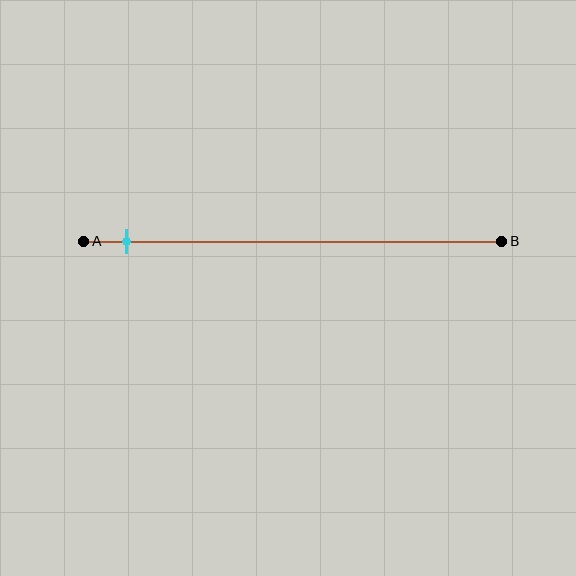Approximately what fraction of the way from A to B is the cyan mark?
The cyan mark is approximately 10% of the way from A to B.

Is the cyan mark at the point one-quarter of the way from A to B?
No, the mark is at about 10% from A, not at the 25% one-quarter point.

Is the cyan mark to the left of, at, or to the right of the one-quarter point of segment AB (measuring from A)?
The cyan mark is to the left of the one-quarter point of segment AB.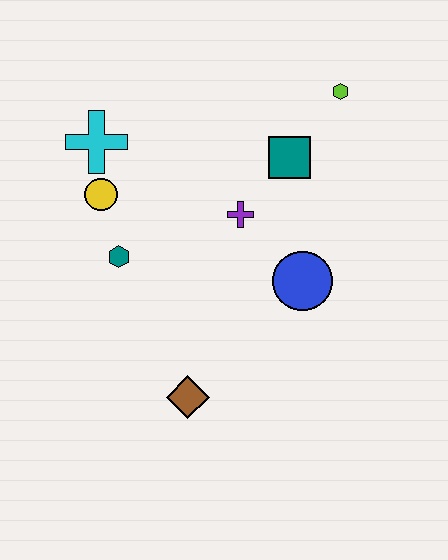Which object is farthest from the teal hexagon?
The lime hexagon is farthest from the teal hexagon.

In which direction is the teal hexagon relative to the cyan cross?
The teal hexagon is below the cyan cross.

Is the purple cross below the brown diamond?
No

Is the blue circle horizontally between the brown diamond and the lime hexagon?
Yes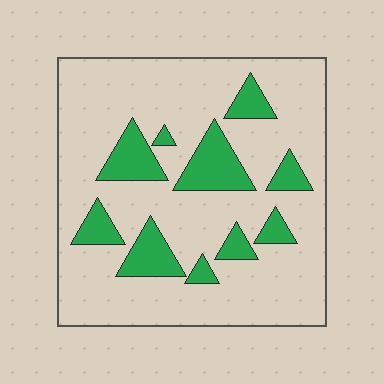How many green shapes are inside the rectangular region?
10.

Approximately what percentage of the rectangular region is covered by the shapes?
Approximately 20%.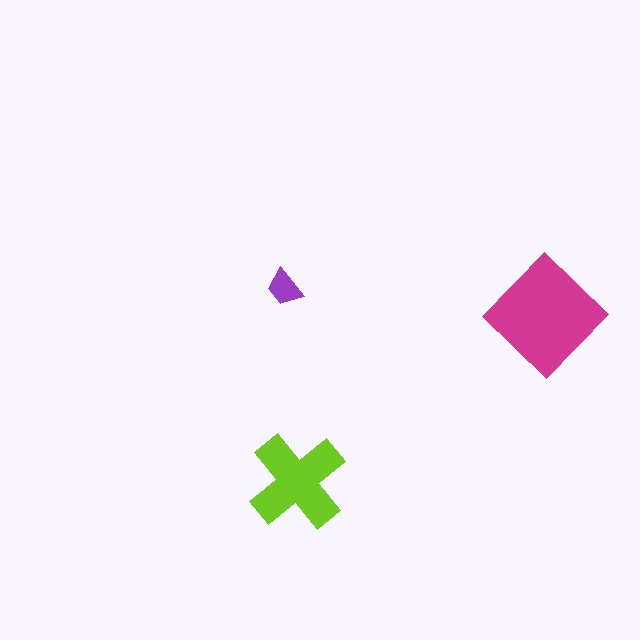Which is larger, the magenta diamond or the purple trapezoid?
The magenta diamond.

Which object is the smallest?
The purple trapezoid.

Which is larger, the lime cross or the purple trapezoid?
The lime cross.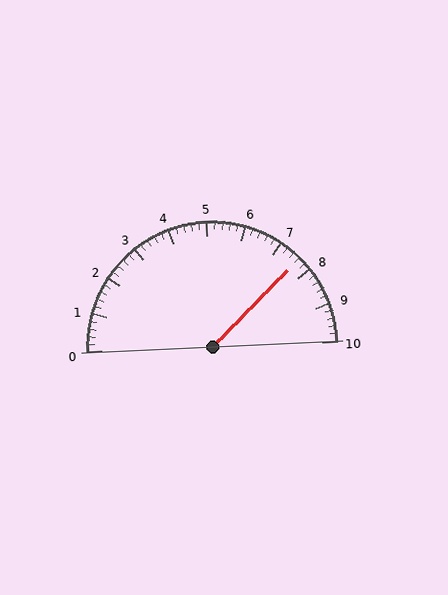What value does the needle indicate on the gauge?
The needle indicates approximately 7.6.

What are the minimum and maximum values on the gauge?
The gauge ranges from 0 to 10.